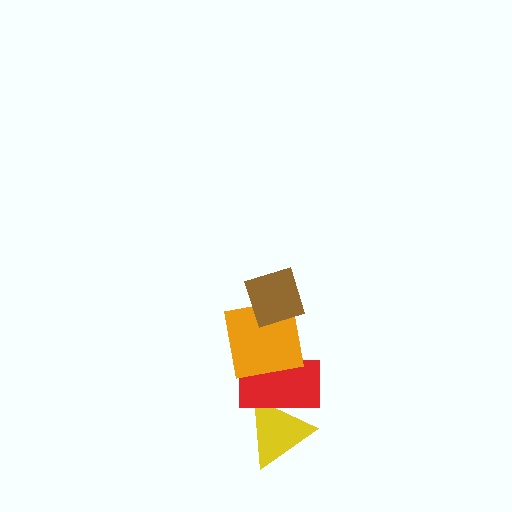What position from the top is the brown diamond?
The brown diamond is 1st from the top.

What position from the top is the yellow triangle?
The yellow triangle is 4th from the top.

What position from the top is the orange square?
The orange square is 2nd from the top.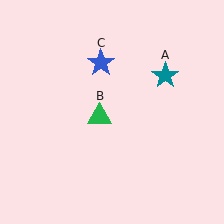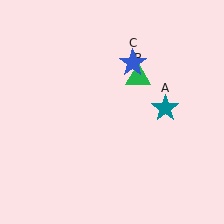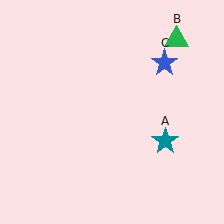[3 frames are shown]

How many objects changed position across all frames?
3 objects changed position: teal star (object A), green triangle (object B), blue star (object C).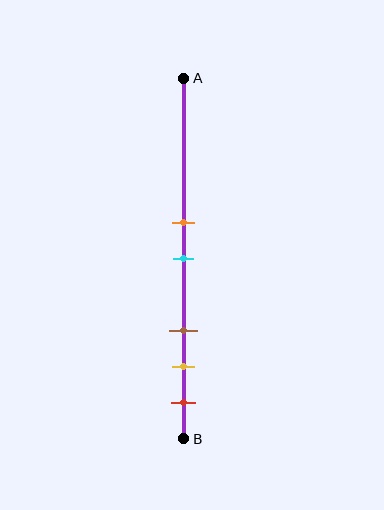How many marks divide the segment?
There are 5 marks dividing the segment.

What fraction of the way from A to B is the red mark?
The red mark is approximately 90% (0.9) of the way from A to B.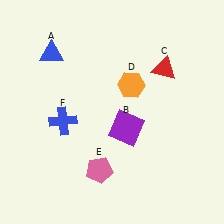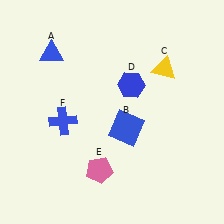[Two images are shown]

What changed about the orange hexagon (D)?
In Image 1, D is orange. In Image 2, it changed to blue.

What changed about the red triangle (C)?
In Image 1, C is red. In Image 2, it changed to yellow.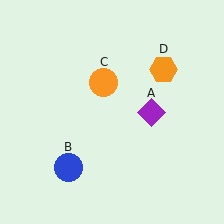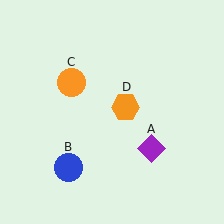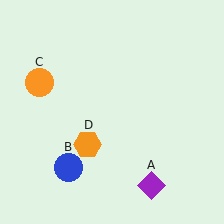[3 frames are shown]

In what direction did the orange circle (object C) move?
The orange circle (object C) moved left.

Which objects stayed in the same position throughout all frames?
Blue circle (object B) remained stationary.